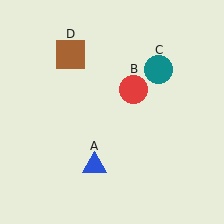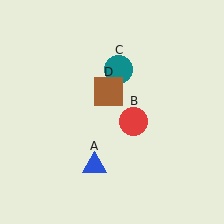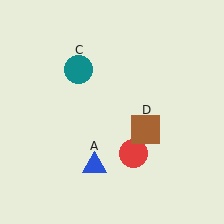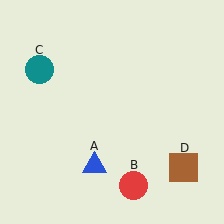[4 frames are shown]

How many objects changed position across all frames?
3 objects changed position: red circle (object B), teal circle (object C), brown square (object D).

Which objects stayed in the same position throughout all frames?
Blue triangle (object A) remained stationary.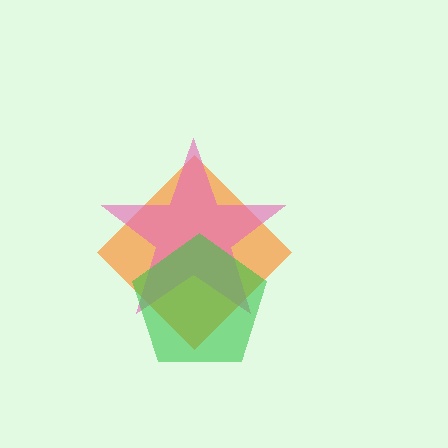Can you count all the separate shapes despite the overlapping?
Yes, there are 3 separate shapes.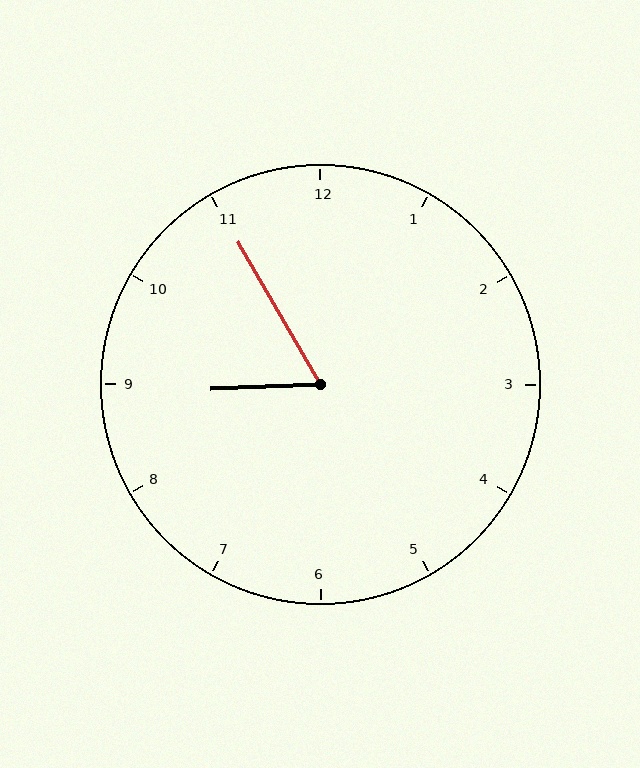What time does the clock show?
8:55.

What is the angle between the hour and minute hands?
Approximately 62 degrees.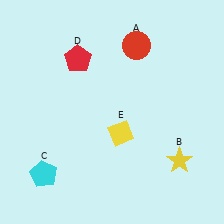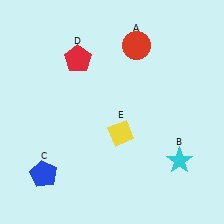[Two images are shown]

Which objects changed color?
B changed from yellow to cyan. C changed from cyan to blue.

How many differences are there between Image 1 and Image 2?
There are 2 differences between the two images.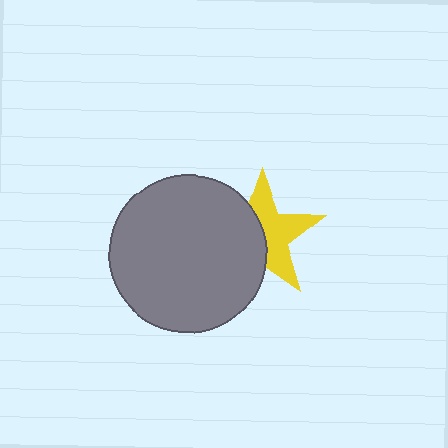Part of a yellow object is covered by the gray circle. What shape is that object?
It is a star.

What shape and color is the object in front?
The object in front is a gray circle.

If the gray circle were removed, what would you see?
You would see the complete yellow star.